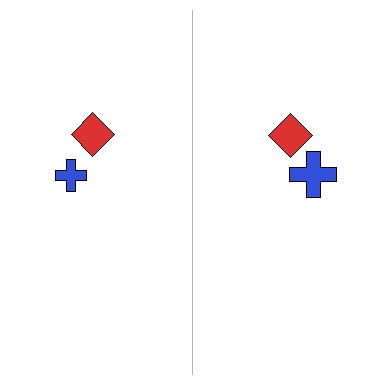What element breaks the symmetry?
The blue cross on the right side has a different size than its mirror counterpart.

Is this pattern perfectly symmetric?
No, the pattern is not perfectly symmetric. The blue cross on the right side has a different size than its mirror counterpart.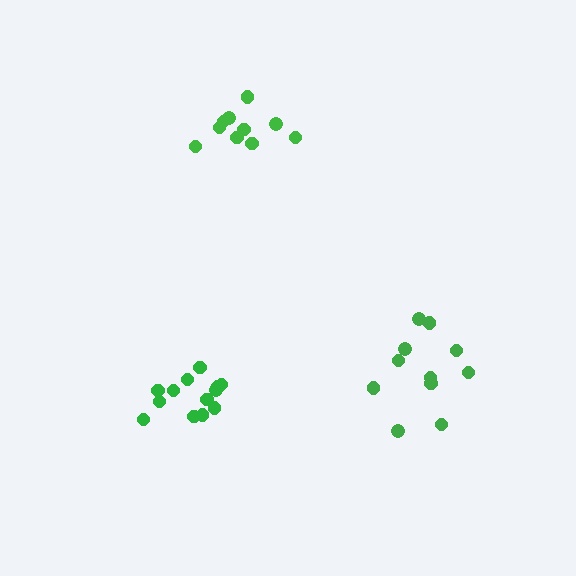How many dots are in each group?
Group 1: 13 dots, Group 2: 10 dots, Group 3: 11 dots (34 total).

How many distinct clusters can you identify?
There are 3 distinct clusters.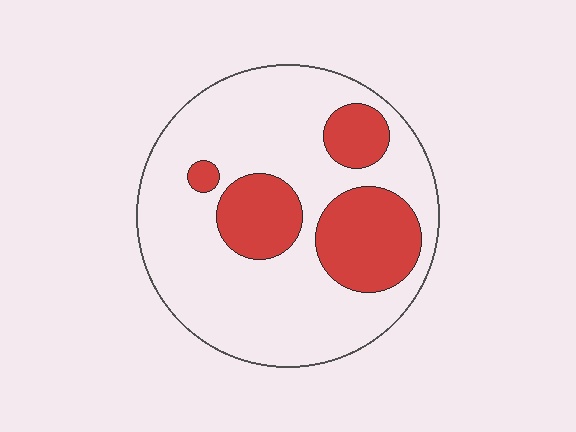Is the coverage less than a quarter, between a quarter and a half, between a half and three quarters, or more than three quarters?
Between a quarter and a half.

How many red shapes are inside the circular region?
4.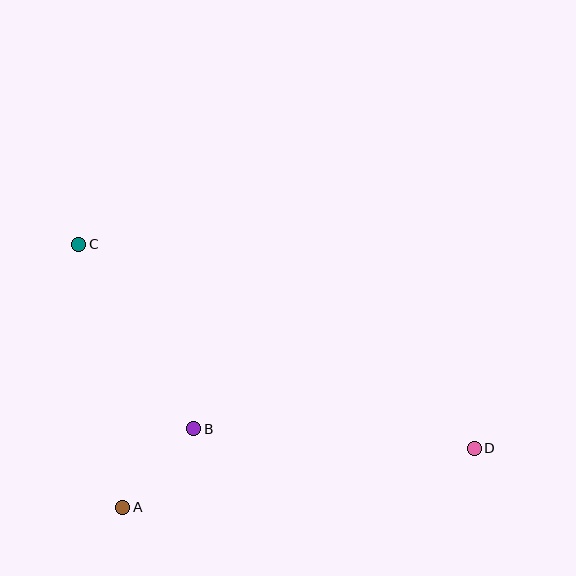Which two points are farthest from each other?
Points C and D are farthest from each other.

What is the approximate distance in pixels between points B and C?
The distance between B and C is approximately 217 pixels.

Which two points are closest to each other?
Points A and B are closest to each other.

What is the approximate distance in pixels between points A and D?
The distance between A and D is approximately 356 pixels.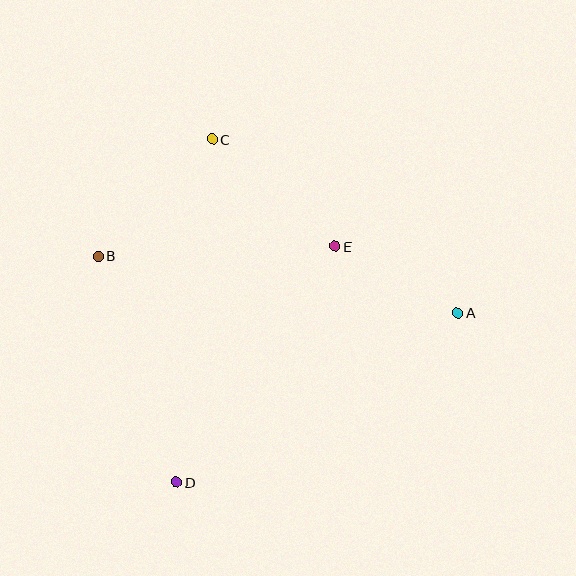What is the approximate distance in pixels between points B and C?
The distance between B and C is approximately 163 pixels.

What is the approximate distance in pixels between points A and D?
The distance between A and D is approximately 329 pixels.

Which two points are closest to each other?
Points A and E are closest to each other.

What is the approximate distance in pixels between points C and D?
The distance between C and D is approximately 345 pixels.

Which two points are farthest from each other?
Points A and B are farthest from each other.